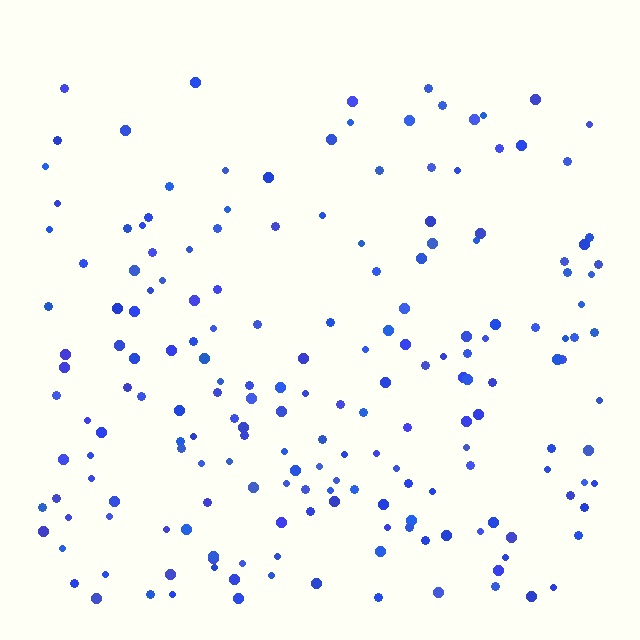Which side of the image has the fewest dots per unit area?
The top.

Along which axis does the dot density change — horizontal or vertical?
Vertical.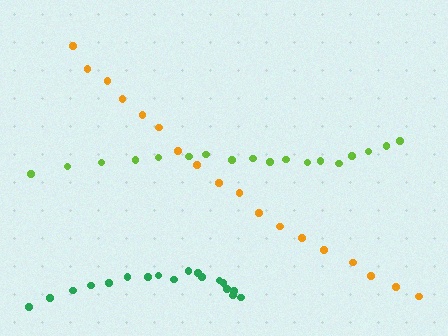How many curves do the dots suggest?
There are 3 distinct paths.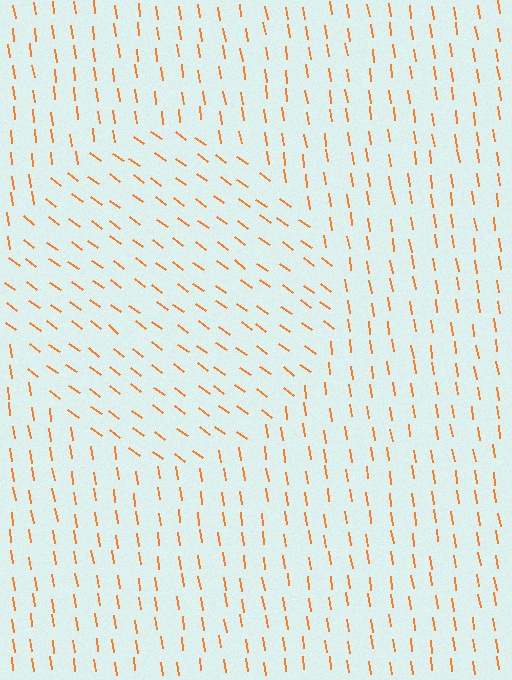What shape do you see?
I see a circle.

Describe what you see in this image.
The image is filled with small orange line segments. A circle region in the image has lines oriented differently from the surrounding lines, creating a visible texture boundary.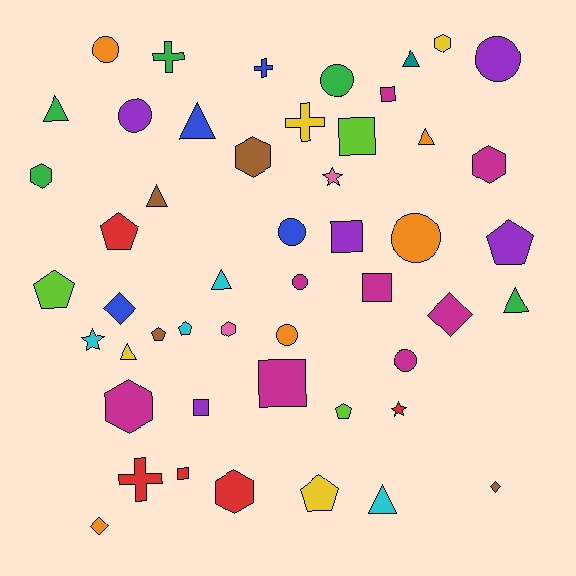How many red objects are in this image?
There are 5 red objects.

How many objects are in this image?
There are 50 objects.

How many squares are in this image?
There are 7 squares.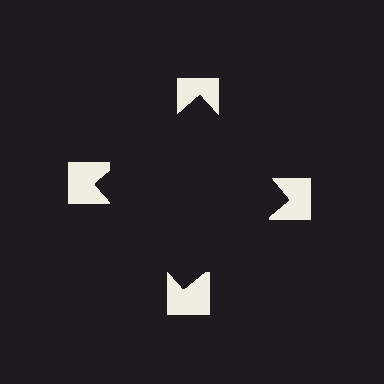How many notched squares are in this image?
There are 4 — one at each vertex of the illusory square.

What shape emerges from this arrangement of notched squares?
An illusory square — its edges are inferred from the aligned wedge cuts in the notched squares, not physically drawn.